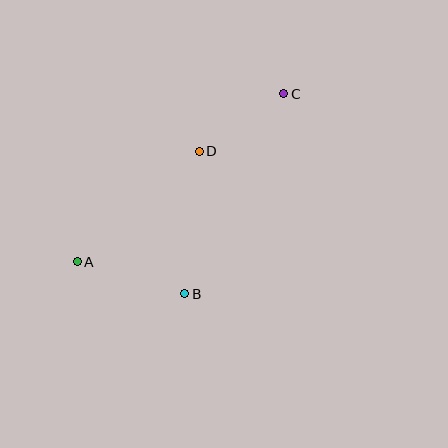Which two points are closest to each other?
Points C and D are closest to each other.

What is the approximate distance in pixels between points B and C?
The distance between B and C is approximately 223 pixels.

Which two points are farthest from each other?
Points A and C are farthest from each other.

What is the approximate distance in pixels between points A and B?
The distance between A and B is approximately 112 pixels.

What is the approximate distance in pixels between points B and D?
The distance between B and D is approximately 144 pixels.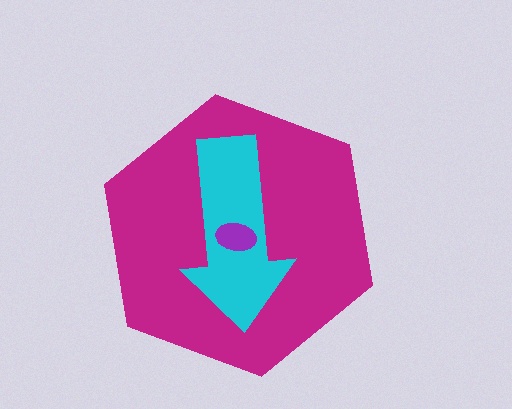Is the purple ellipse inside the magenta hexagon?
Yes.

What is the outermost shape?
The magenta hexagon.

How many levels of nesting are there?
3.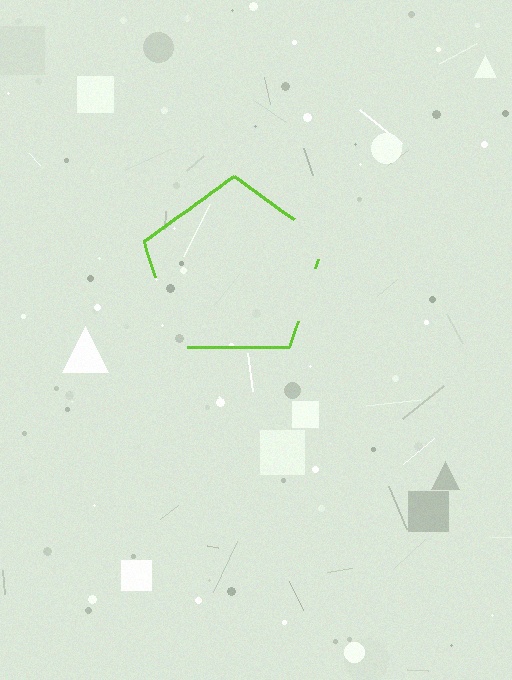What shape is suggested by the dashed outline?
The dashed outline suggests a pentagon.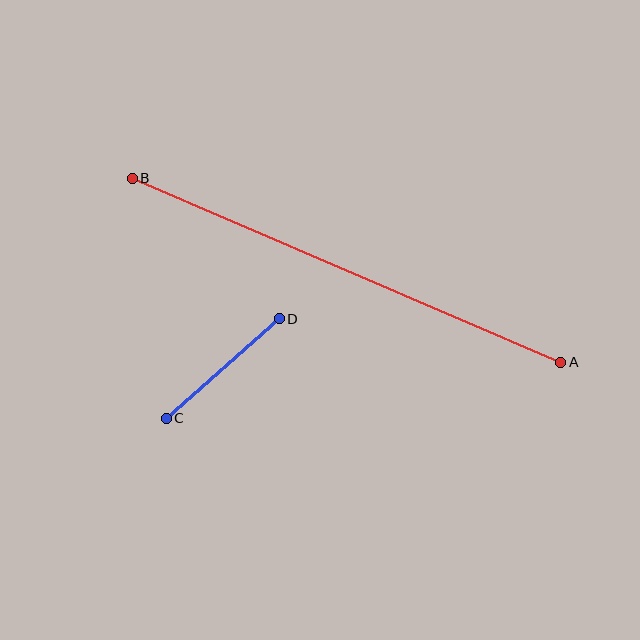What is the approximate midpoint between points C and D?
The midpoint is at approximately (223, 368) pixels.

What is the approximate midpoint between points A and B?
The midpoint is at approximately (347, 270) pixels.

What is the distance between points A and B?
The distance is approximately 466 pixels.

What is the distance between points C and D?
The distance is approximately 150 pixels.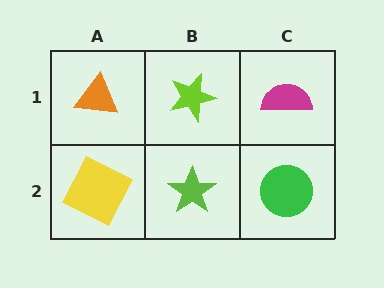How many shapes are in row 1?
3 shapes.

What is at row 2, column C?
A green circle.